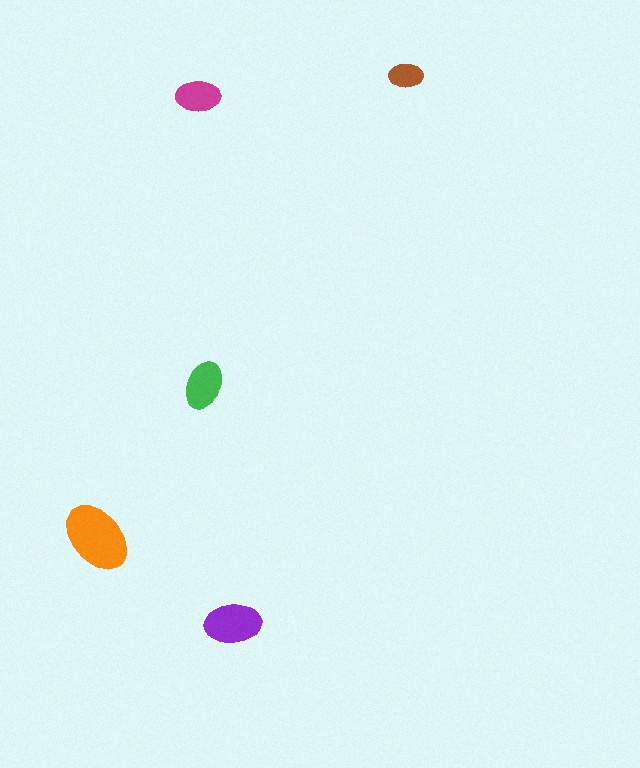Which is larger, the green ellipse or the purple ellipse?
The purple one.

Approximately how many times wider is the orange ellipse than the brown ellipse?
About 2 times wider.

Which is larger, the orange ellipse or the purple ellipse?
The orange one.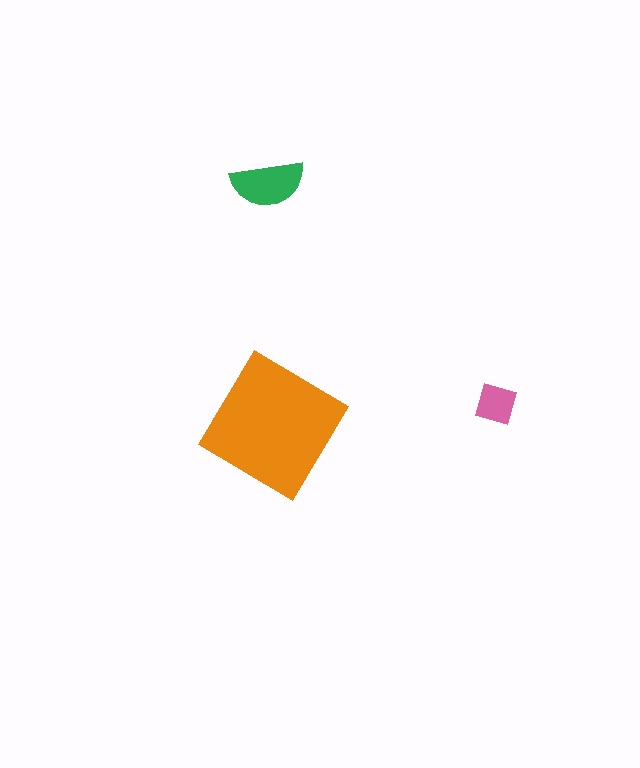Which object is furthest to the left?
The green semicircle is leftmost.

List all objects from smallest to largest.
The pink diamond, the green semicircle, the orange diamond.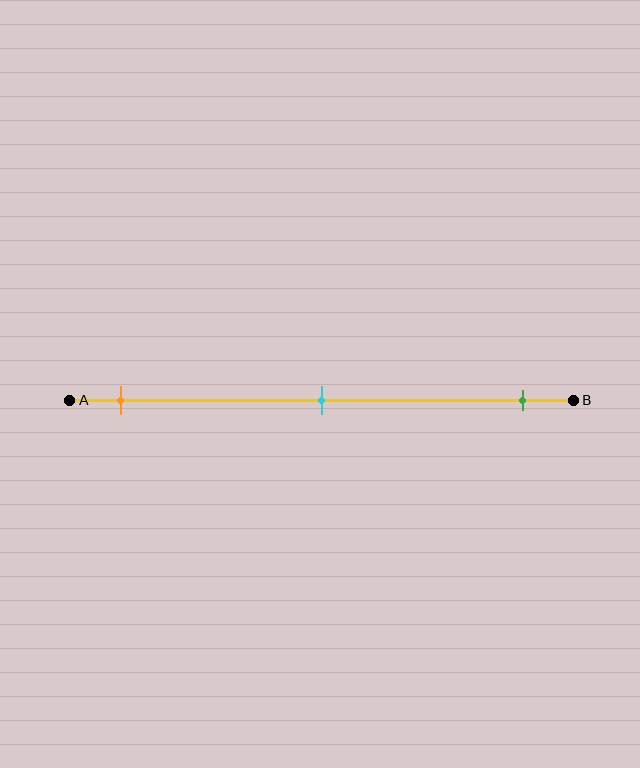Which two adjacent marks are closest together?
The orange and cyan marks are the closest adjacent pair.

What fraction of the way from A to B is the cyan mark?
The cyan mark is approximately 50% (0.5) of the way from A to B.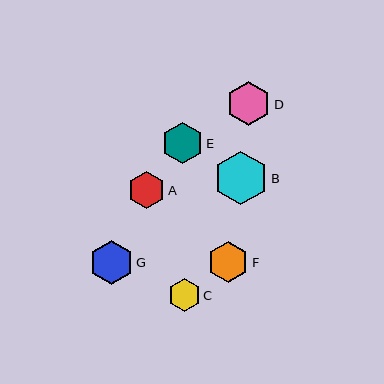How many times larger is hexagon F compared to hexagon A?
Hexagon F is approximately 1.1 times the size of hexagon A.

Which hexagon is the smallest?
Hexagon C is the smallest with a size of approximately 32 pixels.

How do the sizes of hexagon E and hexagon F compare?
Hexagon E and hexagon F are approximately the same size.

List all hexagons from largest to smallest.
From largest to smallest: B, D, G, E, F, A, C.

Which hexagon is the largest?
Hexagon B is the largest with a size of approximately 53 pixels.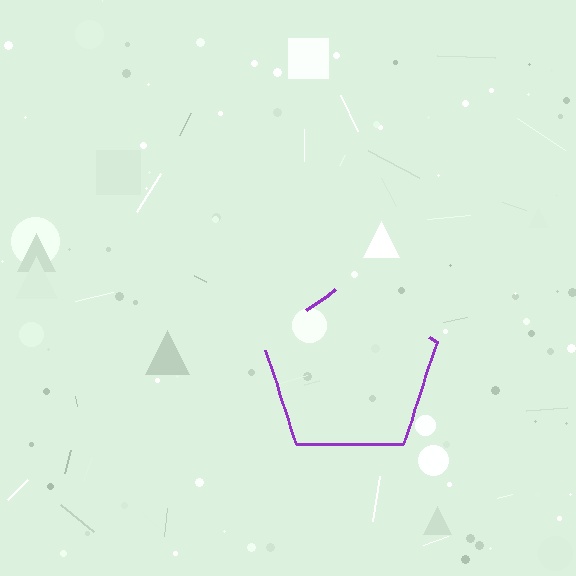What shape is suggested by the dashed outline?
The dashed outline suggests a pentagon.